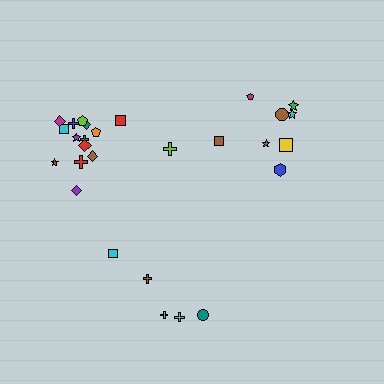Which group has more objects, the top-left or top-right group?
The top-left group.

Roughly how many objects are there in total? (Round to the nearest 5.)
Roughly 30 objects in total.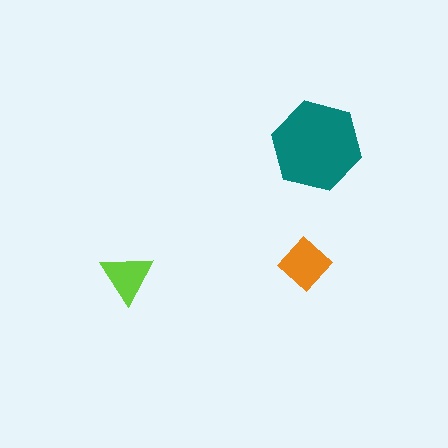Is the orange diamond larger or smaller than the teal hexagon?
Smaller.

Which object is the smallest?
The lime triangle.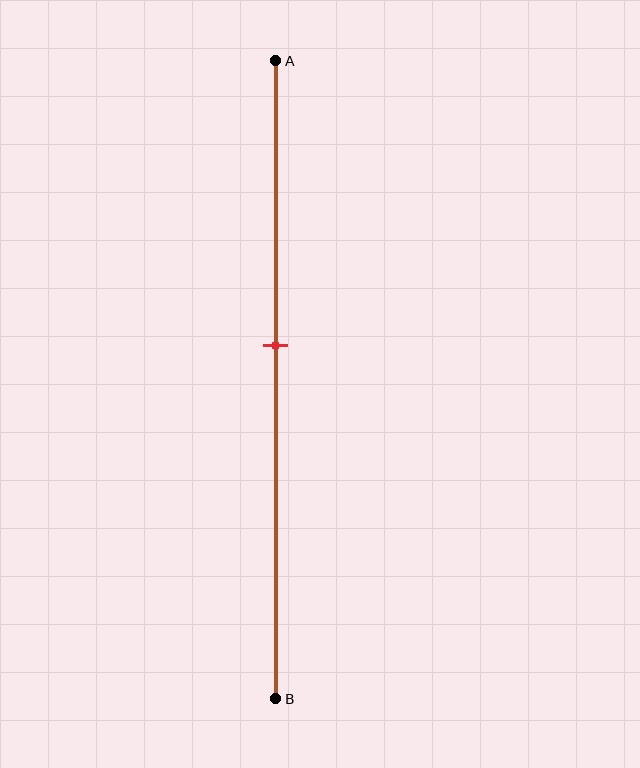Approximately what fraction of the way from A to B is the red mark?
The red mark is approximately 45% of the way from A to B.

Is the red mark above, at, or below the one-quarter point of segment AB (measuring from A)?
The red mark is below the one-quarter point of segment AB.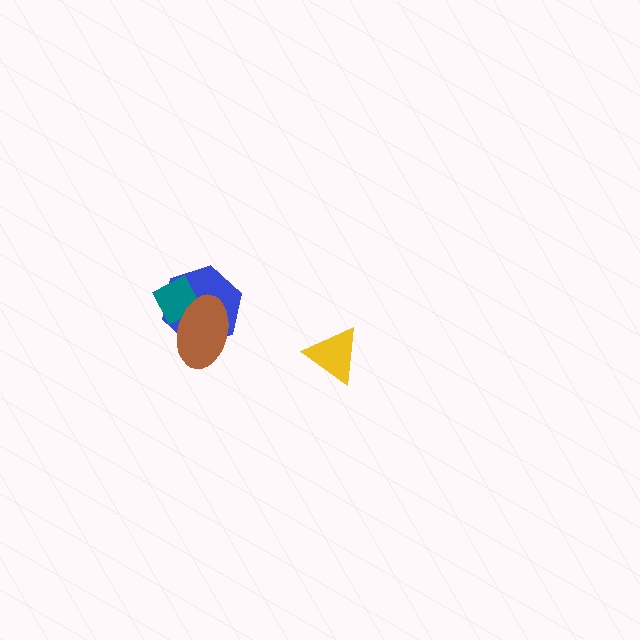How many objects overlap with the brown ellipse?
2 objects overlap with the brown ellipse.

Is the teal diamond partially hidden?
Yes, it is partially covered by another shape.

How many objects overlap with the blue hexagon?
2 objects overlap with the blue hexagon.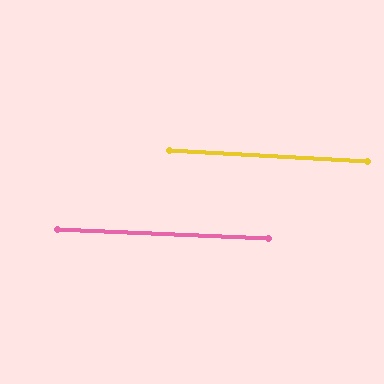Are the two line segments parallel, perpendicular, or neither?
Parallel — their directions differ by only 0.7°.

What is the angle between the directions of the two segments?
Approximately 1 degree.